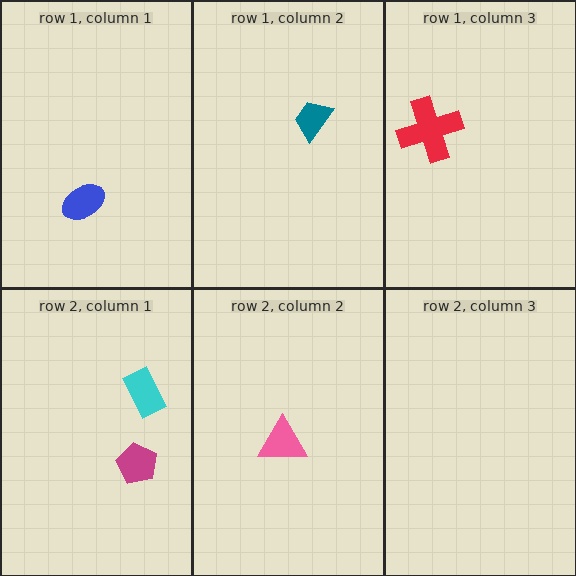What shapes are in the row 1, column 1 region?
The blue ellipse.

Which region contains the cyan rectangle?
The row 2, column 1 region.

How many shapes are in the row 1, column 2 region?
1.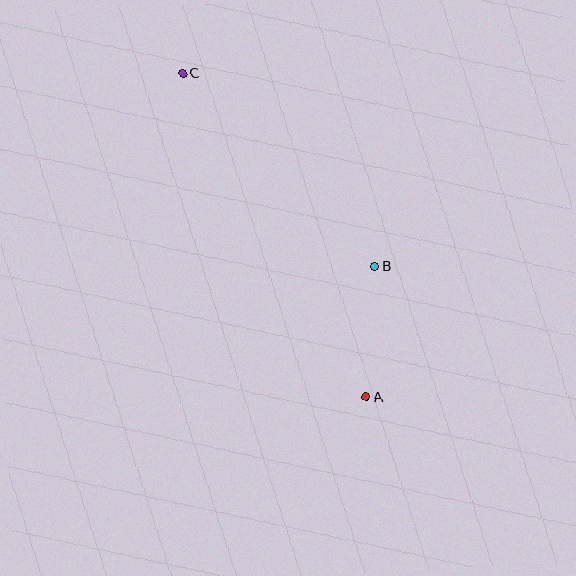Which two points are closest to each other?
Points A and B are closest to each other.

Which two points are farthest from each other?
Points A and C are farthest from each other.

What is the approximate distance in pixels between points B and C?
The distance between B and C is approximately 272 pixels.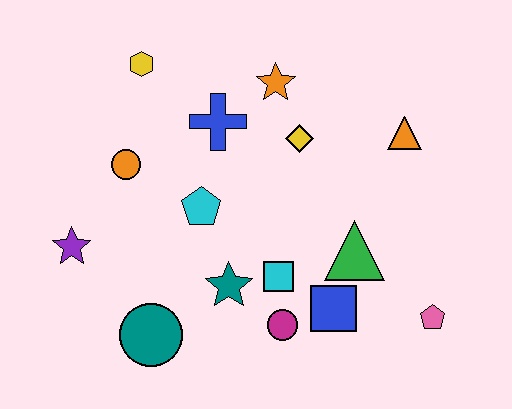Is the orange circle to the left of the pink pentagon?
Yes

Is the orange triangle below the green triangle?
No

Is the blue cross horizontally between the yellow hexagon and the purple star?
No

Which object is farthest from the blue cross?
The pink pentagon is farthest from the blue cross.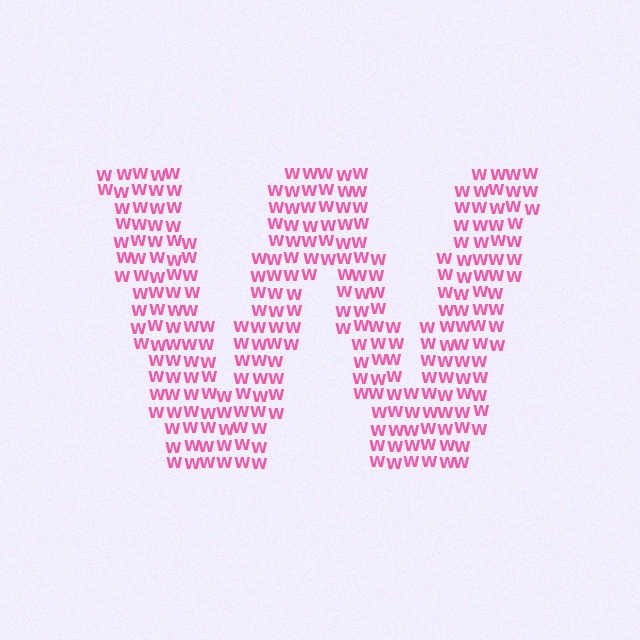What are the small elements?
The small elements are letter W's.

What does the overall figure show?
The overall figure shows the letter W.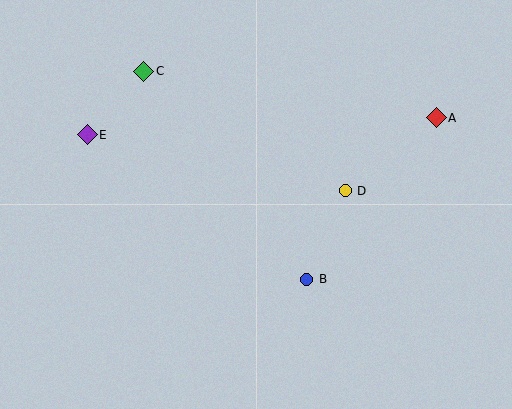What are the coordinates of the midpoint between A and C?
The midpoint between A and C is at (290, 95).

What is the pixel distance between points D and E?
The distance between D and E is 264 pixels.